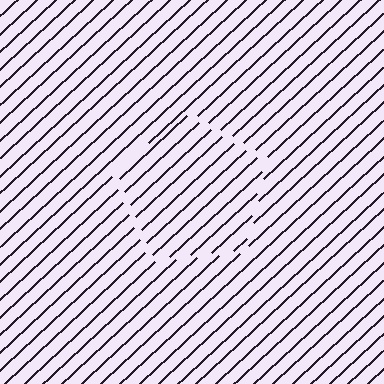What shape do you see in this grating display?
An illusory pentagon. The interior of the shape contains the same grating, shifted by half a period — the contour is defined by the phase discontinuity where line-ends from the inner and outer gratings abut.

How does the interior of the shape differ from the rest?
The interior of the shape contains the same grating, shifted by half a period — the contour is defined by the phase discontinuity where line-ends from the inner and outer gratings abut.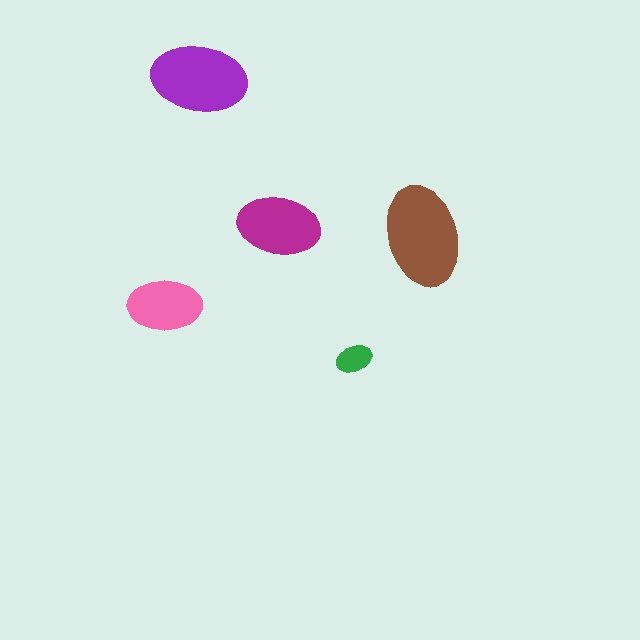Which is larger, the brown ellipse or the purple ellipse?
The brown one.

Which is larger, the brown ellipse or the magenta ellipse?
The brown one.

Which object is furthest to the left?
The pink ellipse is leftmost.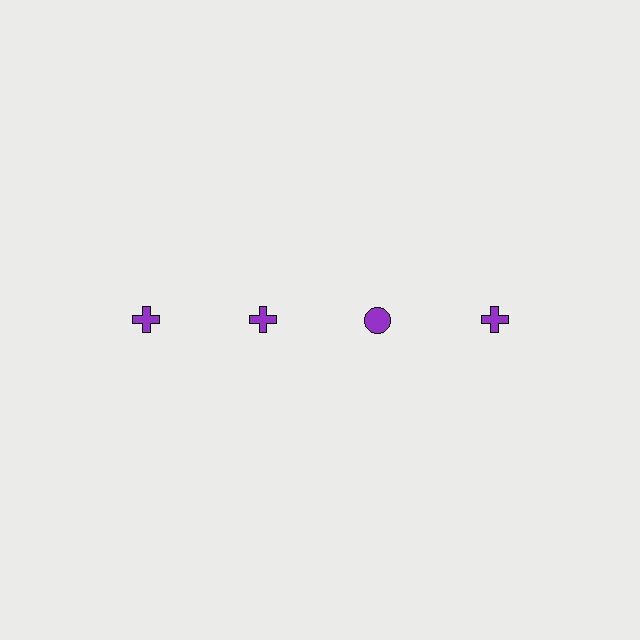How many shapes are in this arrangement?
There are 4 shapes arranged in a grid pattern.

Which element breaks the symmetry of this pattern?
The purple circle in the top row, center column breaks the symmetry. All other shapes are purple crosses.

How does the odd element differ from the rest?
It has a different shape: circle instead of cross.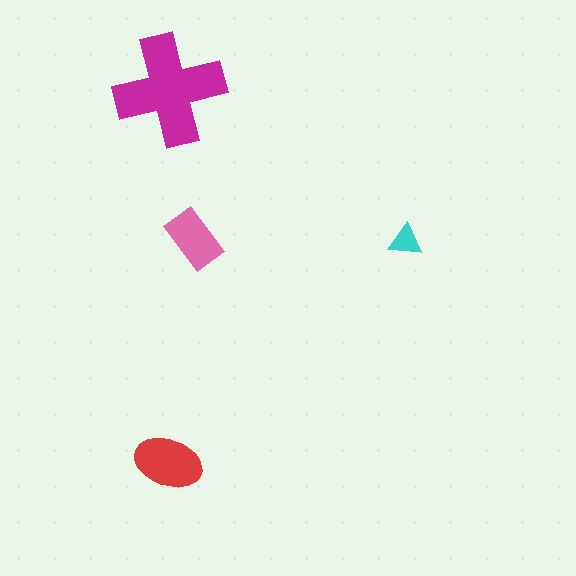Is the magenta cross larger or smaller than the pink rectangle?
Larger.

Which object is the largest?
The magenta cross.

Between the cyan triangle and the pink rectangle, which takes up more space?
The pink rectangle.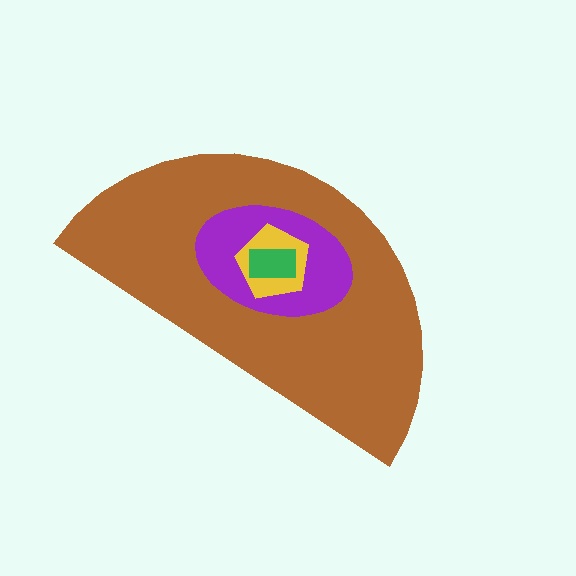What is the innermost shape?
The green rectangle.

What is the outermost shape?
The brown semicircle.